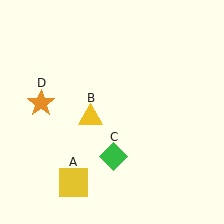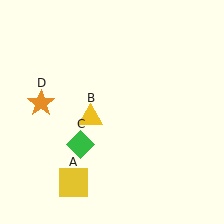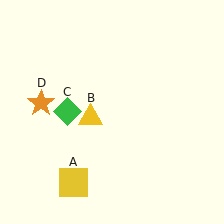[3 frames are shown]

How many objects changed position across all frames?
1 object changed position: green diamond (object C).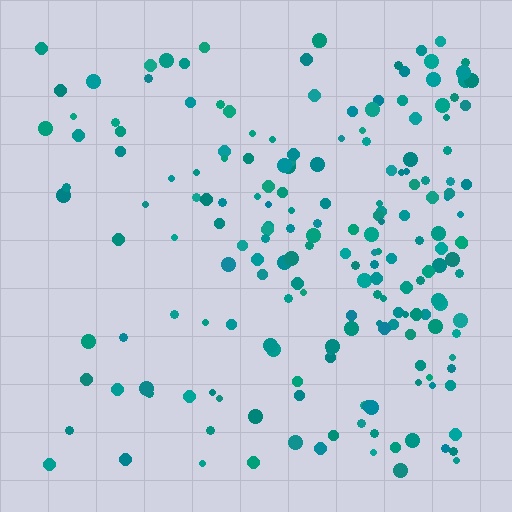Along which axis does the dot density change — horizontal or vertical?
Horizontal.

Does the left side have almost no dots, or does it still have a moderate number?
Still a moderate number, just noticeably fewer than the right.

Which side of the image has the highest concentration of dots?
The right.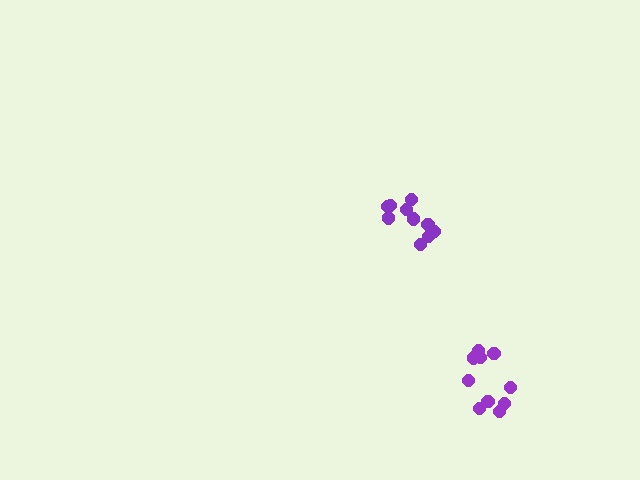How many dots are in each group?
Group 1: 10 dots, Group 2: 10 dots (20 total).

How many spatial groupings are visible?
There are 2 spatial groupings.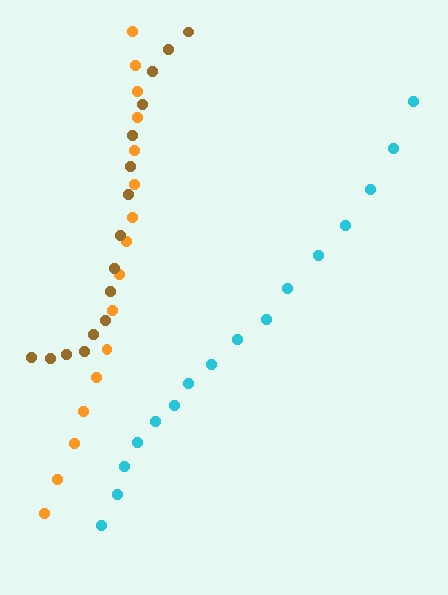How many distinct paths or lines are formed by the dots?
There are 3 distinct paths.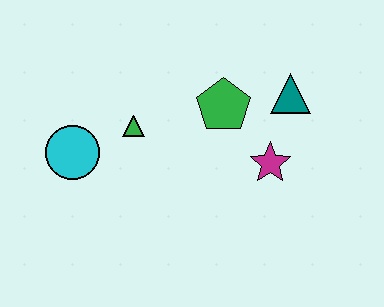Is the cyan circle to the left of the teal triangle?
Yes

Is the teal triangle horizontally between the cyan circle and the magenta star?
No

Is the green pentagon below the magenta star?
No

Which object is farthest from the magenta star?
The cyan circle is farthest from the magenta star.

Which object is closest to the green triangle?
The cyan circle is closest to the green triangle.